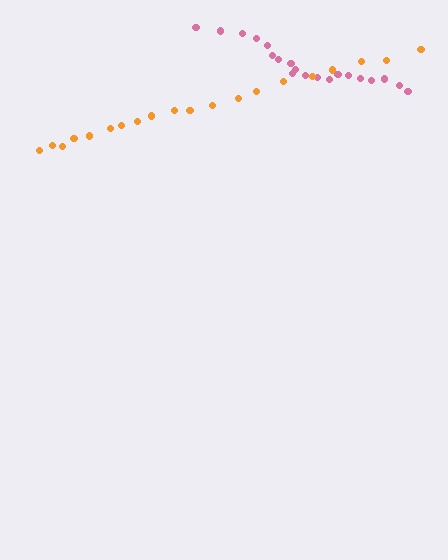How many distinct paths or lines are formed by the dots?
There are 2 distinct paths.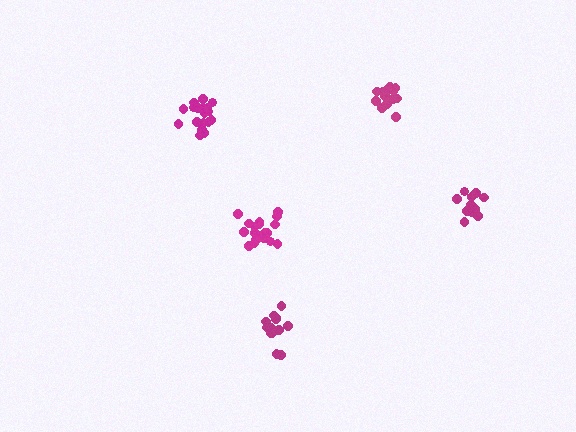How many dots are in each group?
Group 1: 15 dots, Group 2: 15 dots, Group 3: 16 dots, Group 4: 19 dots, Group 5: 19 dots (84 total).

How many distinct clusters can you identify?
There are 5 distinct clusters.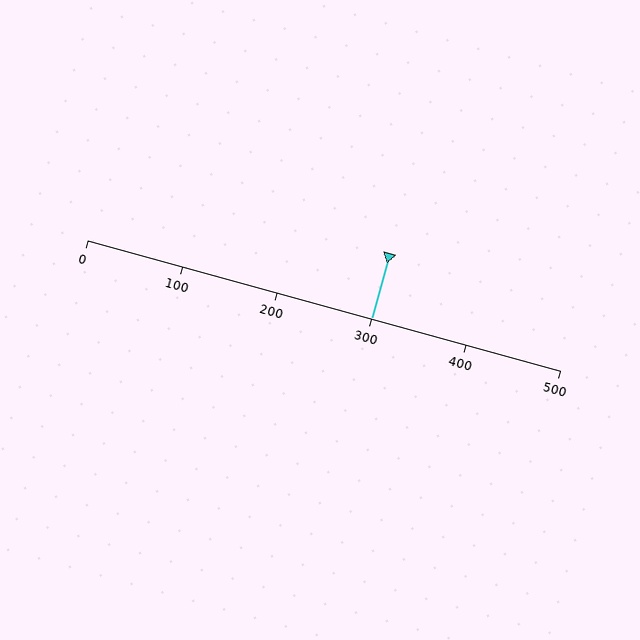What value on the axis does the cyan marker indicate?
The marker indicates approximately 300.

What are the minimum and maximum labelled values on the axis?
The axis runs from 0 to 500.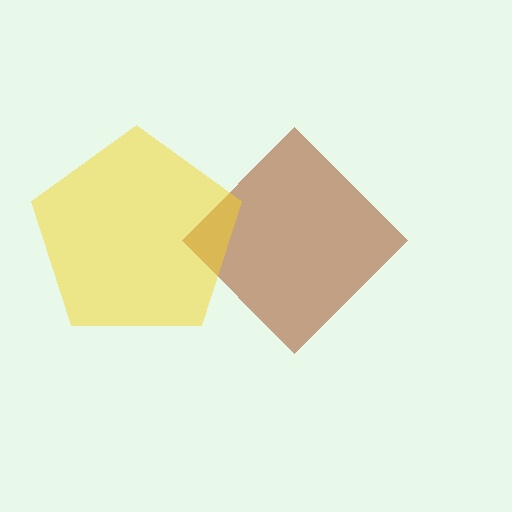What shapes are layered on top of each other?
The layered shapes are: a brown diamond, a yellow pentagon.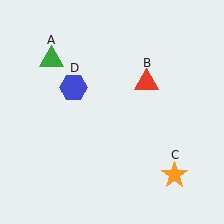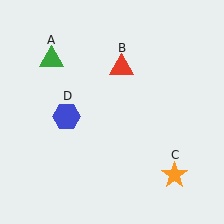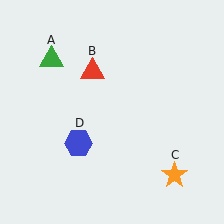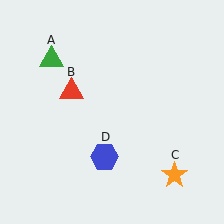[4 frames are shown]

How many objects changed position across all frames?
2 objects changed position: red triangle (object B), blue hexagon (object D).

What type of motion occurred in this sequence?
The red triangle (object B), blue hexagon (object D) rotated counterclockwise around the center of the scene.